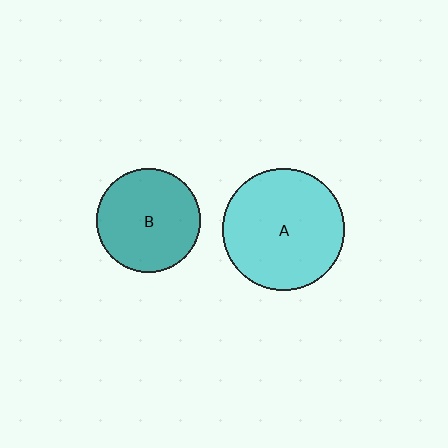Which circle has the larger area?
Circle A (cyan).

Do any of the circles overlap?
No, none of the circles overlap.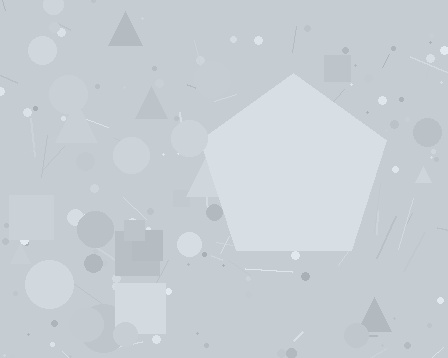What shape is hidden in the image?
A pentagon is hidden in the image.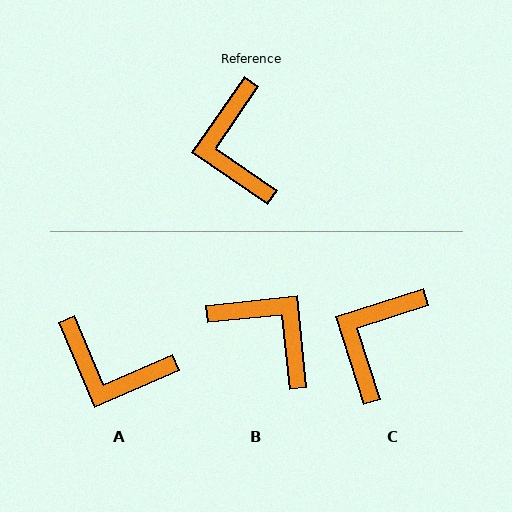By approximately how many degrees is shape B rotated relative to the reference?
Approximately 140 degrees clockwise.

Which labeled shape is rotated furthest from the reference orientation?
B, about 140 degrees away.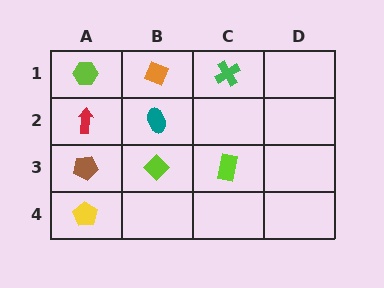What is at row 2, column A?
A red arrow.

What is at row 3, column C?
A lime rectangle.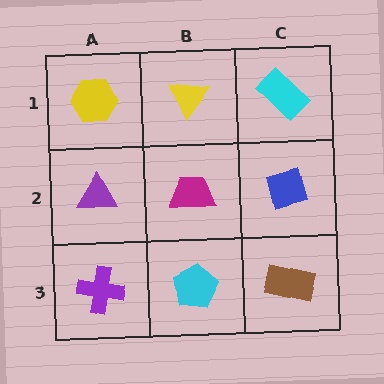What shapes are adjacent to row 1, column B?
A magenta trapezoid (row 2, column B), a yellow hexagon (row 1, column A), a cyan rectangle (row 1, column C).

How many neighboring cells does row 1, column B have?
3.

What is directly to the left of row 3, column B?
A purple cross.